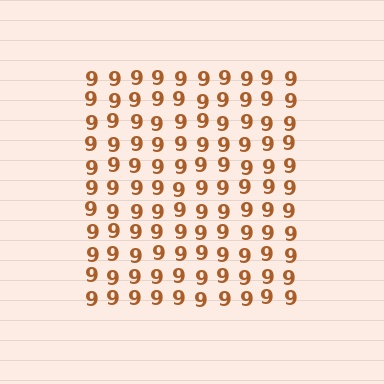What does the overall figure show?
The overall figure shows a square.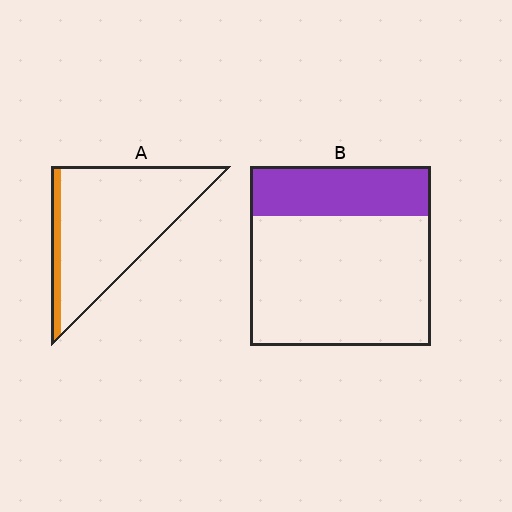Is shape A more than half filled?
No.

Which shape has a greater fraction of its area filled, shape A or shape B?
Shape B.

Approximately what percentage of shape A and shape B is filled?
A is approximately 10% and B is approximately 30%.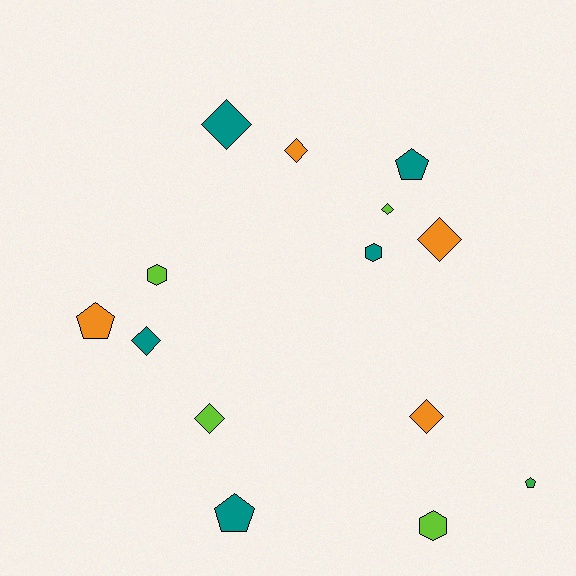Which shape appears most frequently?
Diamond, with 7 objects.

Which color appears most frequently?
Teal, with 5 objects.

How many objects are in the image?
There are 14 objects.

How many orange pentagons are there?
There is 1 orange pentagon.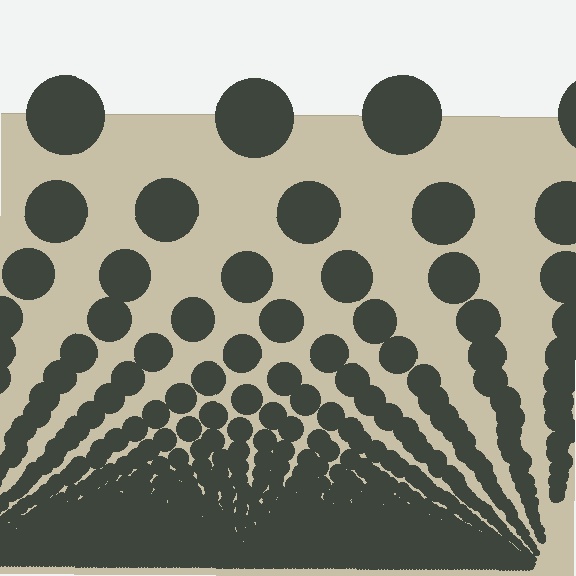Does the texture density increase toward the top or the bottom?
Density increases toward the bottom.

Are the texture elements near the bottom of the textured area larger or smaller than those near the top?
Smaller. The gradient is inverted — elements near the bottom are smaller and denser.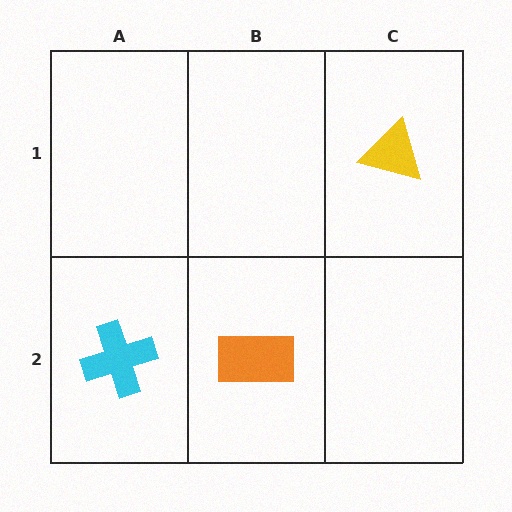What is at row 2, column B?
An orange rectangle.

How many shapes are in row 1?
1 shape.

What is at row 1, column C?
A yellow triangle.